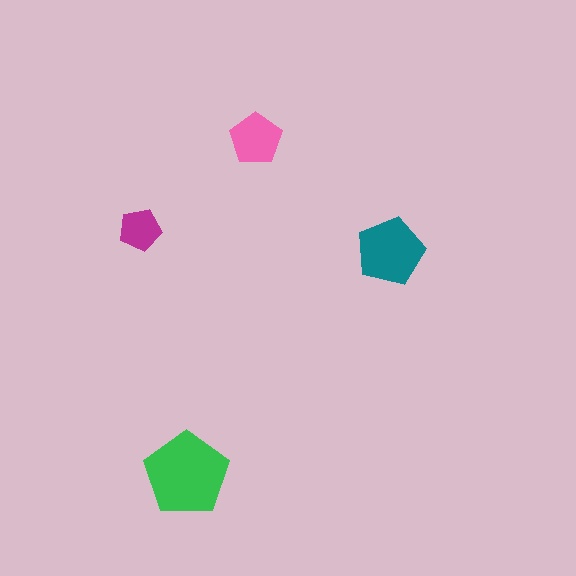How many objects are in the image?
There are 4 objects in the image.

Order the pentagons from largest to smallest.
the green one, the teal one, the pink one, the magenta one.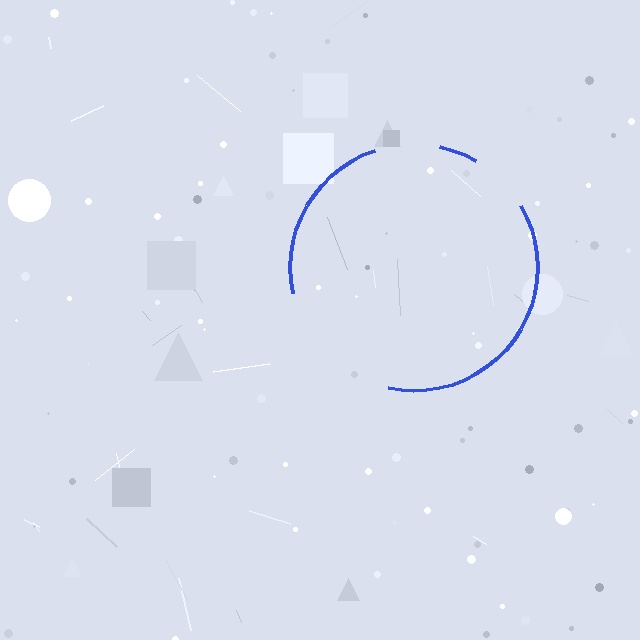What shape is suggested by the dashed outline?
The dashed outline suggests a circle.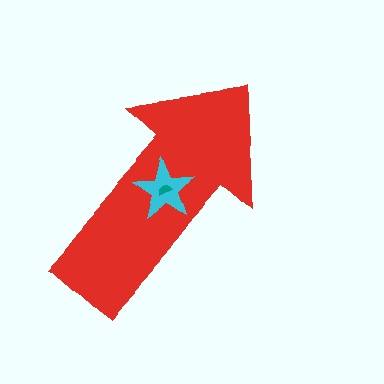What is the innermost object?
The teal semicircle.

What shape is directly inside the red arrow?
The cyan star.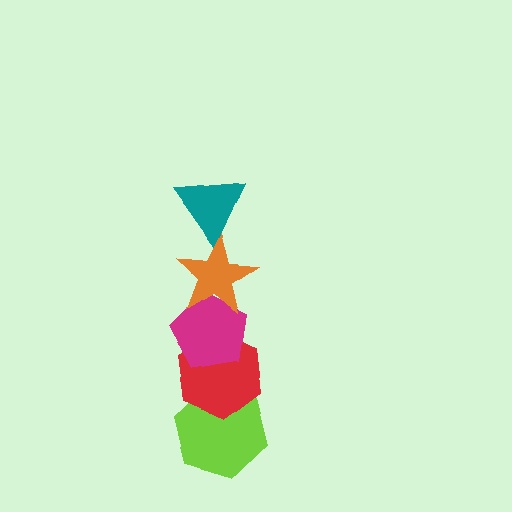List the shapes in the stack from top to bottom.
From top to bottom: the teal triangle, the orange star, the magenta pentagon, the red hexagon, the lime hexagon.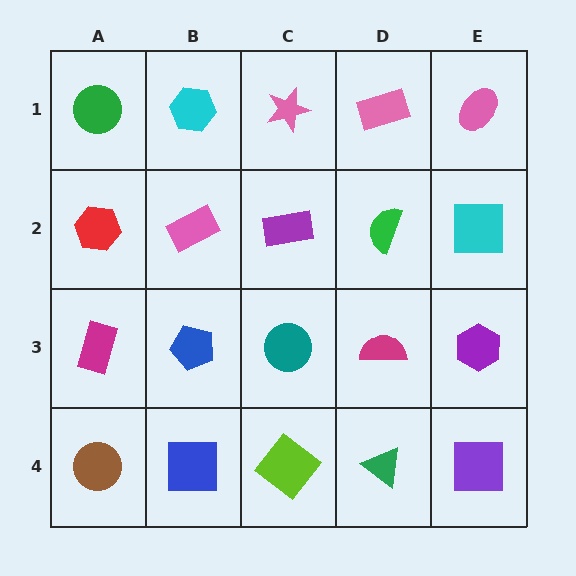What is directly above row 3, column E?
A cyan square.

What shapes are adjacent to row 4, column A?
A magenta rectangle (row 3, column A), a blue square (row 4, column B).